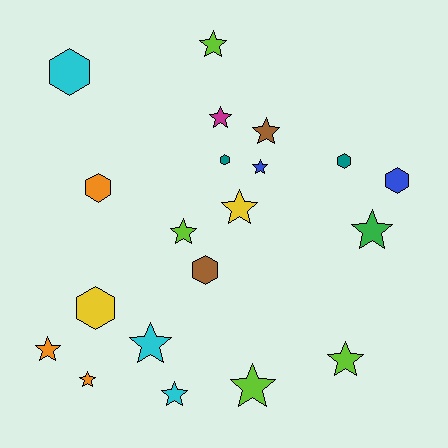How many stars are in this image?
There are 13 stars.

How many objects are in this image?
There are 20 objects.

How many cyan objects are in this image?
There are 3 cyan objects.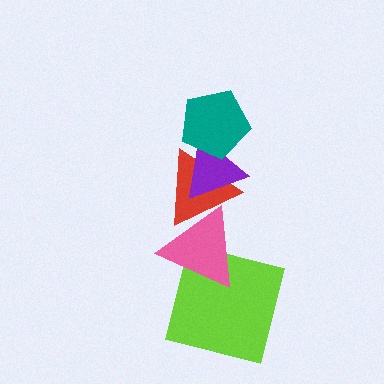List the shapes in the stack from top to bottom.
From top to bottom: the teal pentagon, the purple triangle, the red triangle, the pink triangle, the lime square.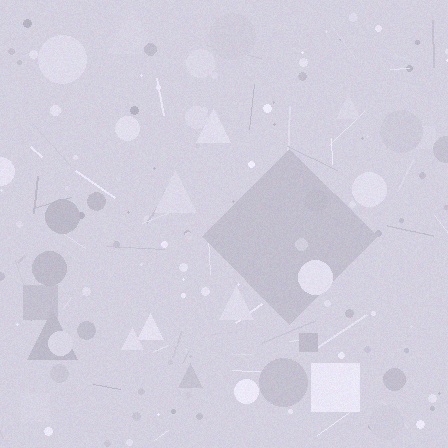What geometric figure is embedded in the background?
A diamond is embedded in the background.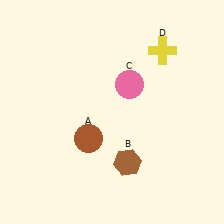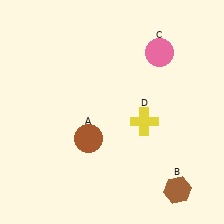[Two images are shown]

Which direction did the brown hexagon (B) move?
The brown hexagon (B) moved right.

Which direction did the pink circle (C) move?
The pink circle (C) moved up.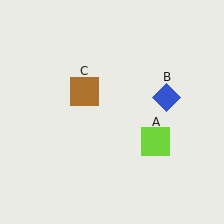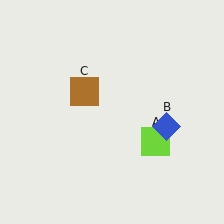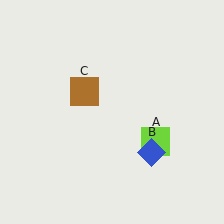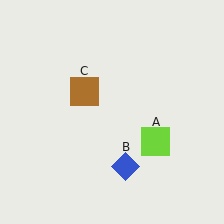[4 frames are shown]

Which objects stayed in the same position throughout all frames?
Lime square (object A) and brown square (object C) remained stationary.